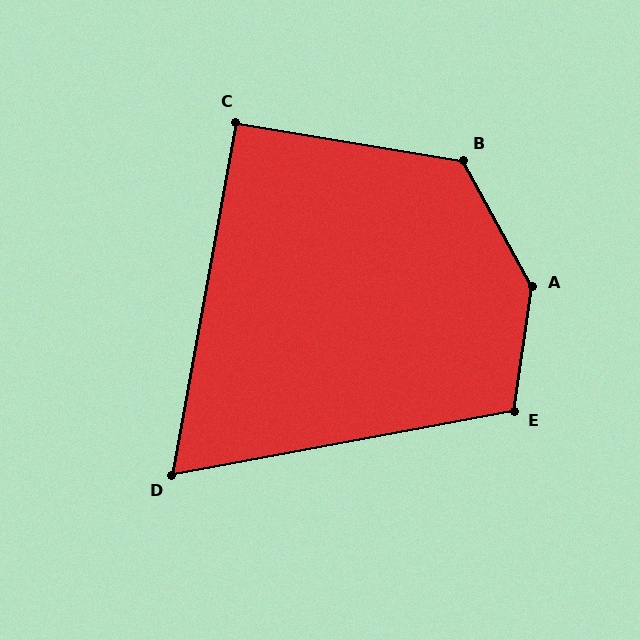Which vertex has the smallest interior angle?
D, at approximately 69 degrees.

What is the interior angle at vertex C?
Approximately 91 degrees (approximately right).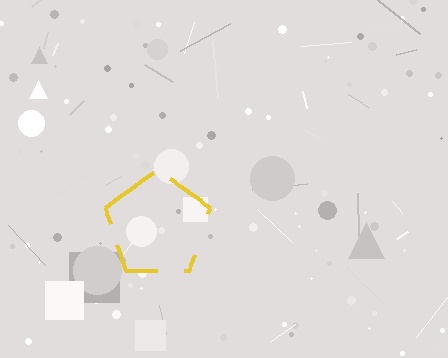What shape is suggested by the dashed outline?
The dashed outline suggests a pentagon.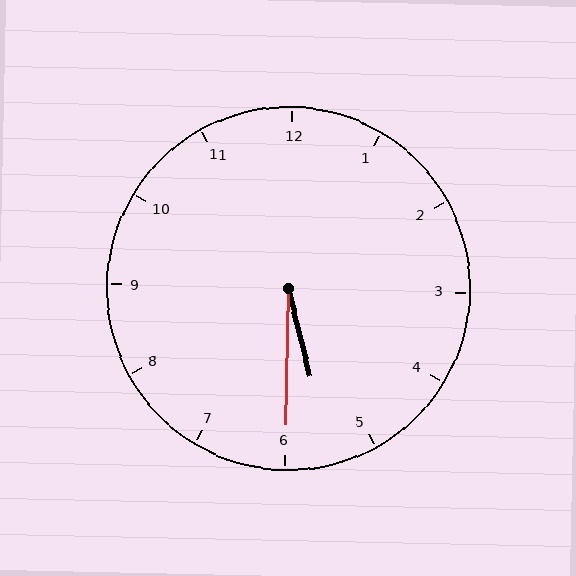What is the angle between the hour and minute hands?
Approximately 15 degrees.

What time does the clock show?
5:30.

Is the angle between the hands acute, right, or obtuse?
It is acute.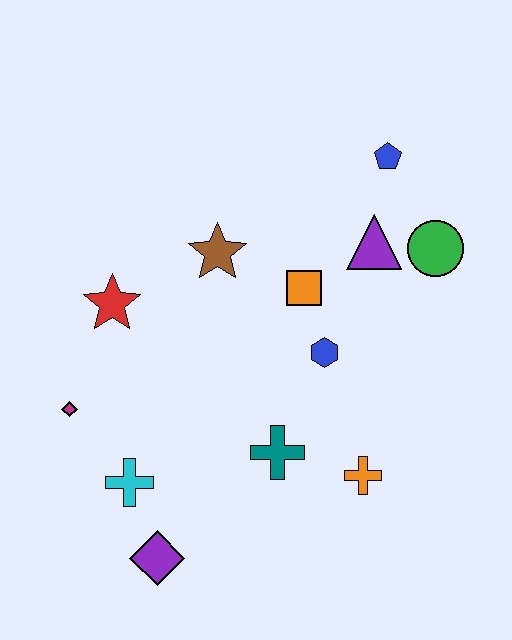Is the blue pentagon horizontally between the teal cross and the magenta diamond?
No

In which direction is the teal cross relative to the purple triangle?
The teal cross is below the purple triangle.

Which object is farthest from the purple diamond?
The blue pentagon is farthest from the purple diamond.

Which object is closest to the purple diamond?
The cyan cross is closest to the purple diamond.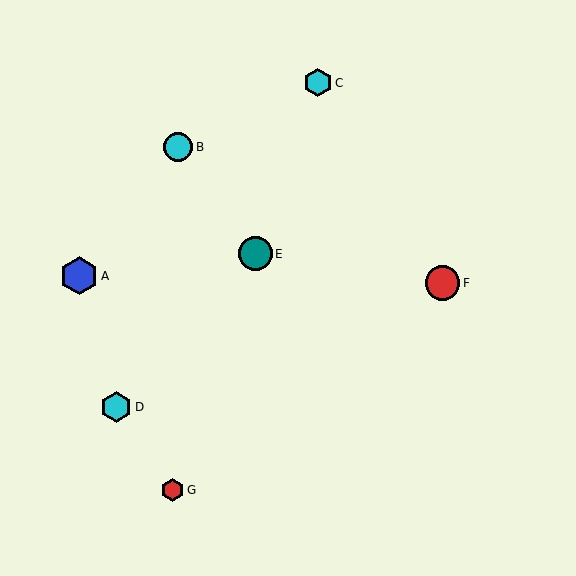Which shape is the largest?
The blue hexagon (labeled A) is the largest.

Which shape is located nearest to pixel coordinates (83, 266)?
The blue hexagon (labeled A) at (79, 276) is nearest to that location.